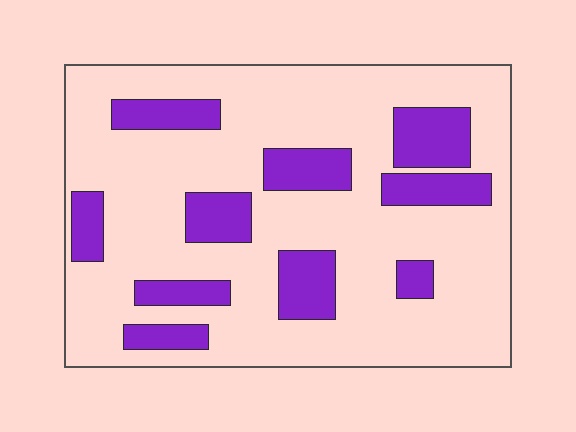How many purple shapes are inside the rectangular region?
10.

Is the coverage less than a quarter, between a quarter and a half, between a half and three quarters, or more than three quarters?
Less than a quarter.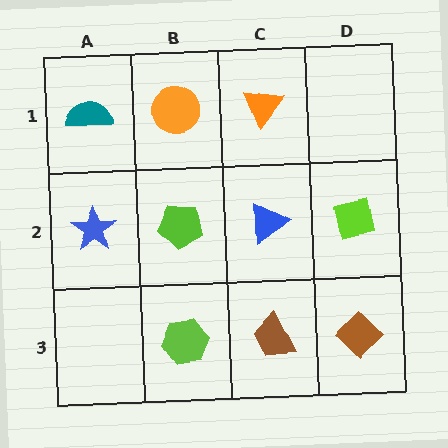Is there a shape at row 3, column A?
No, that cell is empty.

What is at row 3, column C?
A brown trapezoid.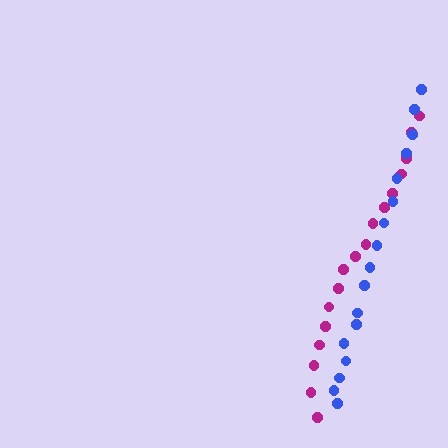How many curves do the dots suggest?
There are 2 distinct paths.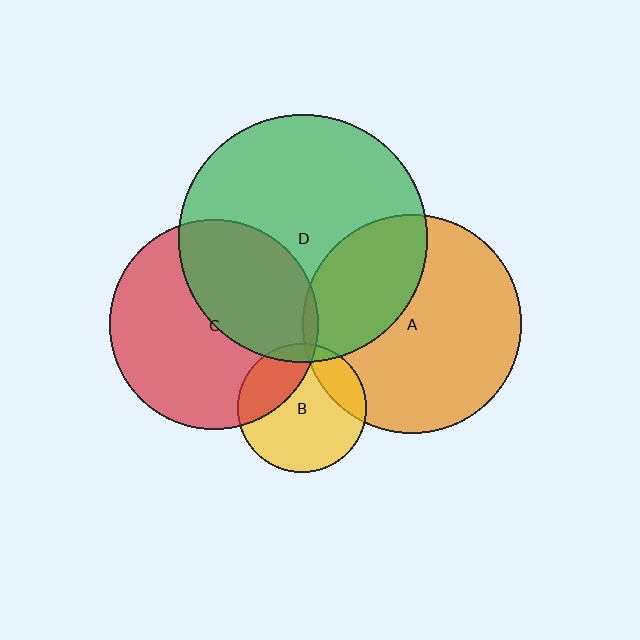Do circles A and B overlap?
Yes.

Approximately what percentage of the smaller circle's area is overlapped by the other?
Approximately 20%.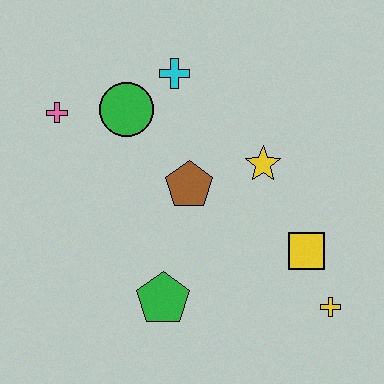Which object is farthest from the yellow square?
The pink cross is farthest from the yellow square.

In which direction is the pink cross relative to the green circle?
The pink cross is to the left of the green circle.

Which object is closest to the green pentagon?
The brown pentagon is closest to the green pentagon.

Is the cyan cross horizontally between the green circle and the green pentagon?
No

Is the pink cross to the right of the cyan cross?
No